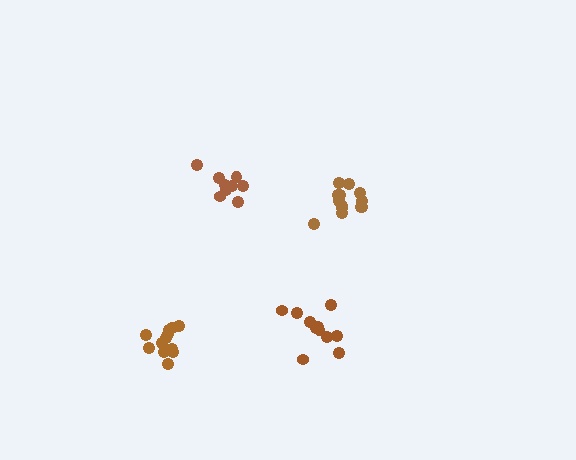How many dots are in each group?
Group 1: 9 dots, Group 2: 13 dots, Group 3: 11 dots, Group 4: 13 dots (46 total).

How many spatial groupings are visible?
There are 4 spatial groupings.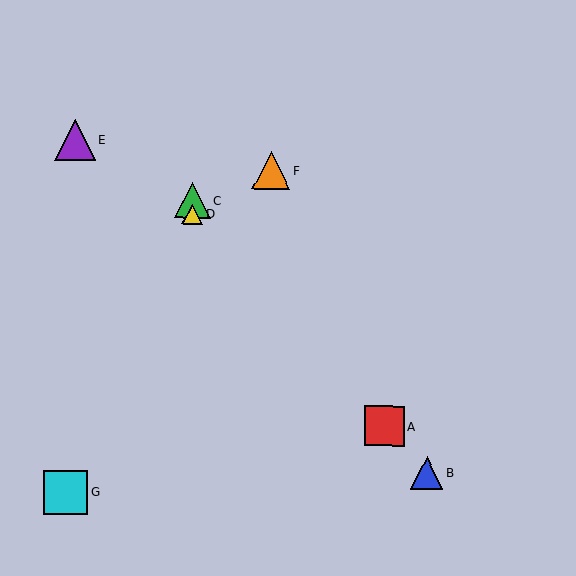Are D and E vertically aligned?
No, D is at x≈192 and E is at x≈75.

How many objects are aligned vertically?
2 objects (C, D) are aligned vertically.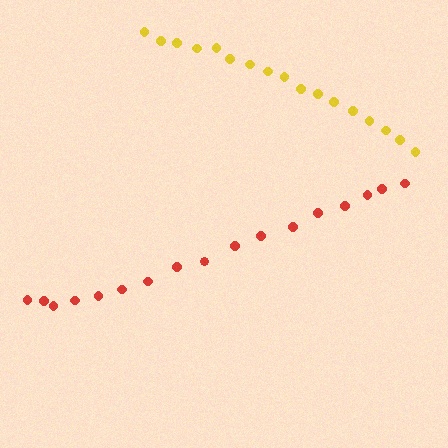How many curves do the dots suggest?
There are 2 distinct paths.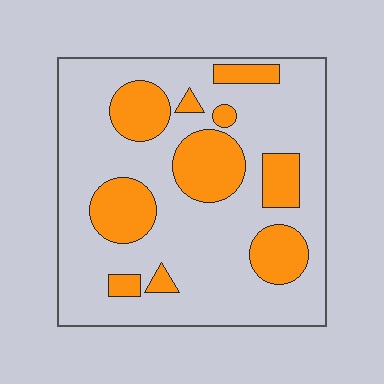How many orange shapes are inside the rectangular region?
10.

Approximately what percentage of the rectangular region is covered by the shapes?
Approximately 25%.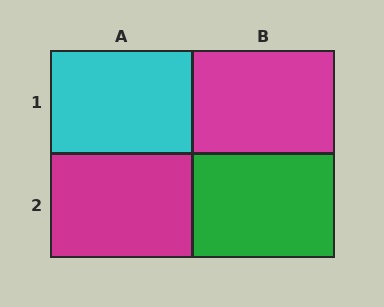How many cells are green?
1 cell is green.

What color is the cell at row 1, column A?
Cyan.